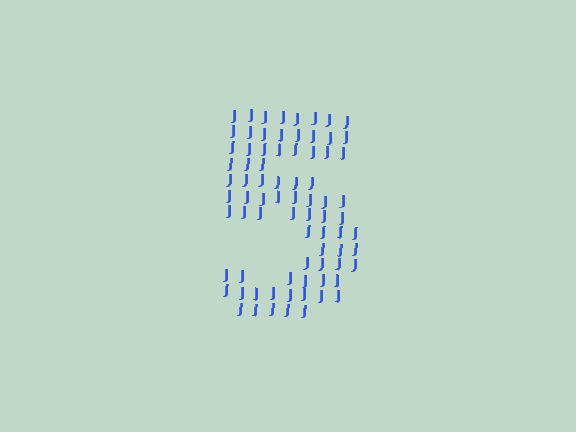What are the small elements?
The small elements are letter J's.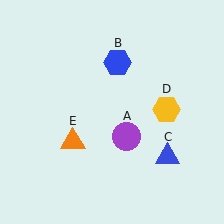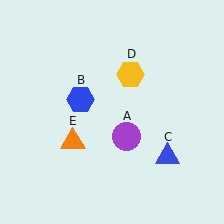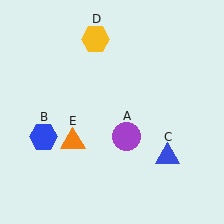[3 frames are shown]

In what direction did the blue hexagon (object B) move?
The blue hexagon (object B) moved down and to the left.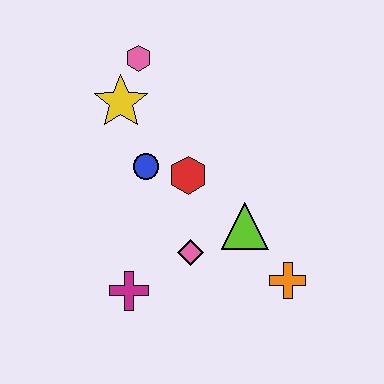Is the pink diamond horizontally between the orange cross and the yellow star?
Yes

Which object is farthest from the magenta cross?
The pink hexagon is farthest from the magenta cross.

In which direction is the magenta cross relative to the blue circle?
The magenta cross is below the blue circle.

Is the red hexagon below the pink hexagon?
Yes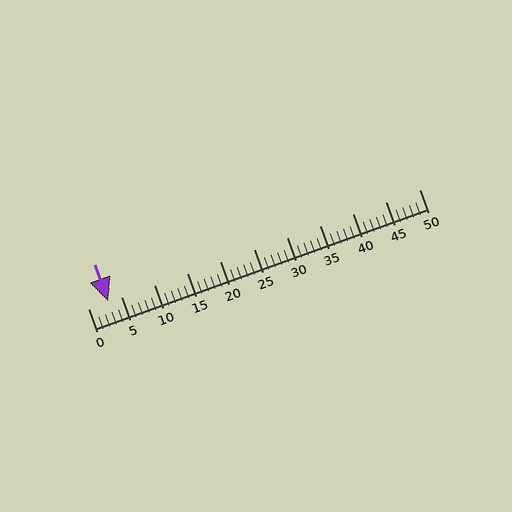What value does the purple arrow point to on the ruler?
The purple arrow points to approximately 3.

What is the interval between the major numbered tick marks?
The major tick marks are spaced 5 units apart.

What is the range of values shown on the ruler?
The ruler shows values from 0 to 50.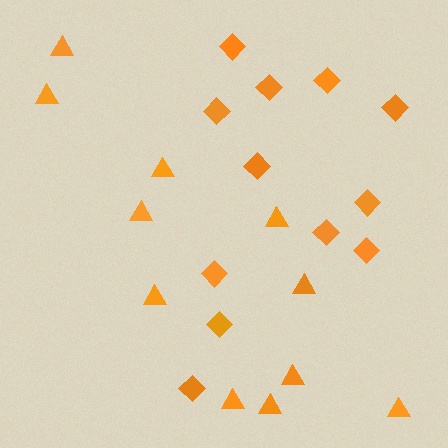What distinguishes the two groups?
There are 2 groups: one group of diamonds (12) and one group of triangles (11).